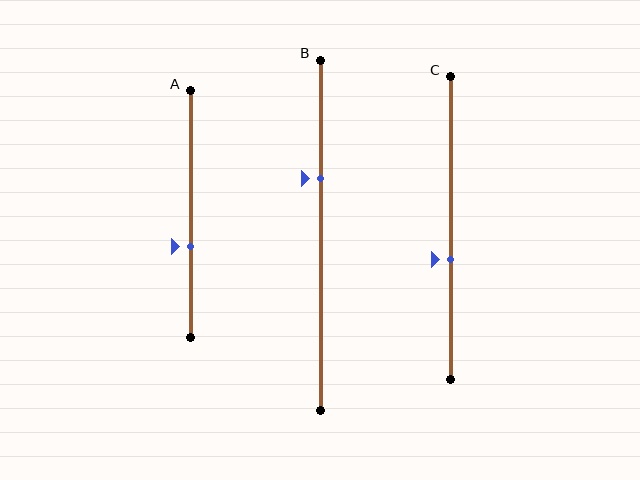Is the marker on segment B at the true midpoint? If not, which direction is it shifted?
No, the marker on segment B is shifted upward by about 16% of the segment length.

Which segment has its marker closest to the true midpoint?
Segment C has its marker closest to the true midpoint.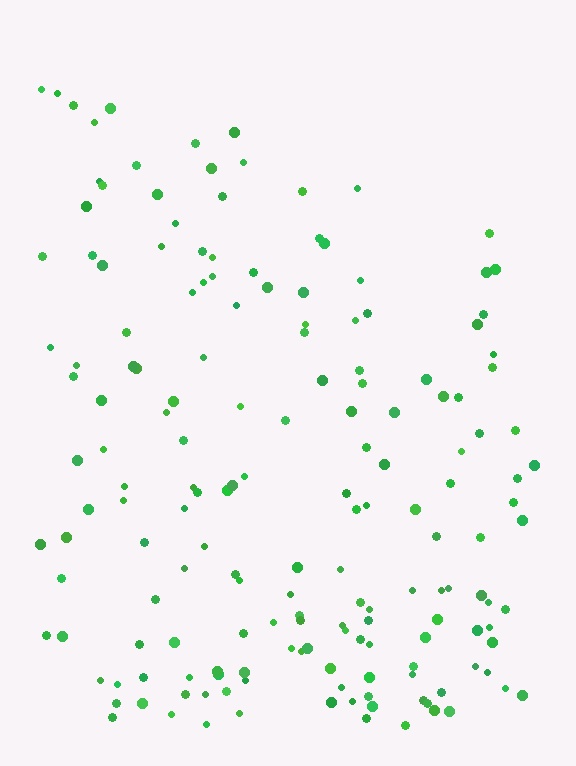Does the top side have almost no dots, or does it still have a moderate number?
Still a moderate number, just noticeably fewer than the bottom.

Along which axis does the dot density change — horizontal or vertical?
Vertical.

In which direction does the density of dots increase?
From top to bottom, with the bottom side densest.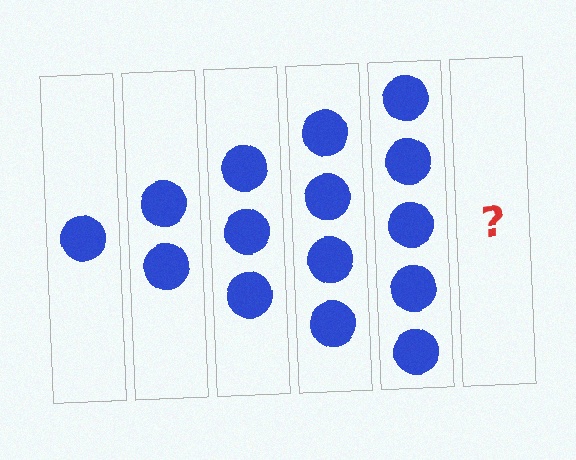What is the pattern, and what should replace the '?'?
The pattern is that each step adds one more circle. The '?' should be 6 circles.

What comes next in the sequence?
The next element should be 6 circles.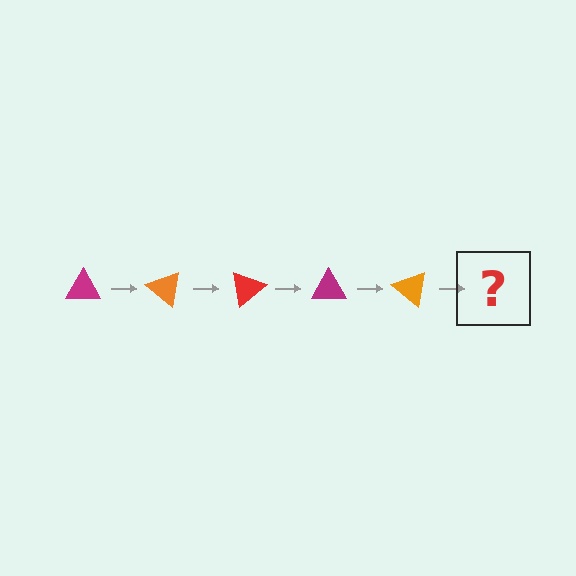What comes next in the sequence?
The next element should be a red triangle, rotated 200 degrees from the start.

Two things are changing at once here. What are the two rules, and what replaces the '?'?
The two rules are that it rotates 40 degrees each step and the color cycles through magenta, orange, and red. The '?' should be a red triangle, rotated 200 degrees from the start.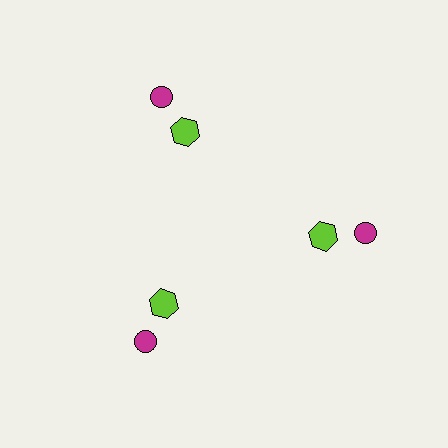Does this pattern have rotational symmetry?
Yes, this pattern has 3-fold rotational symmetry. It looks the same after rotating 120 degrees around the center.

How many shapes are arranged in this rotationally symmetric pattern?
There are 6 shapes, arranged in 3 groups of 2.